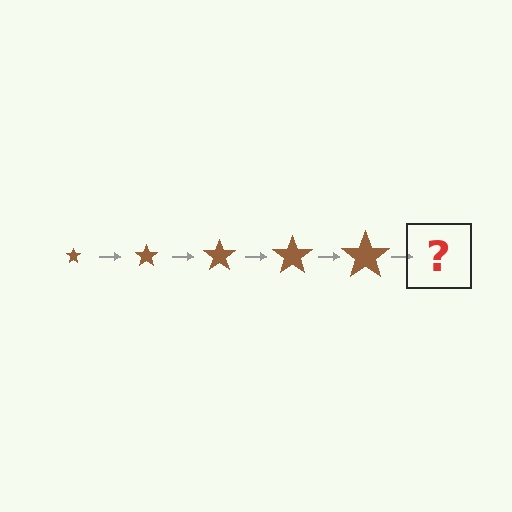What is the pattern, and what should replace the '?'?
The pattern is that the star gets progressively larger each step. The '?' should be a brown star, larger than the previous one.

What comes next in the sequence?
The next element should be a brown star, larger than the previous one.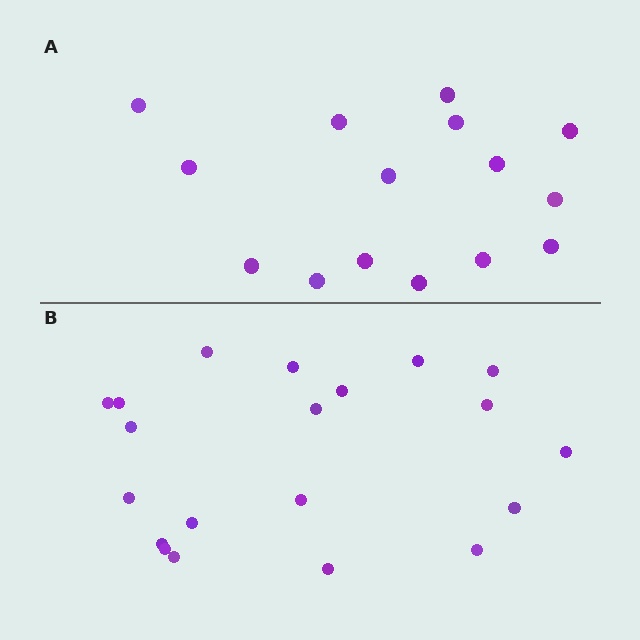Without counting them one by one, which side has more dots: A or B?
Region B (the bottom region) has more dots.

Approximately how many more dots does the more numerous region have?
Region B has about 5 more dots than region A.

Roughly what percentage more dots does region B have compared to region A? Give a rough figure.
About 35% more.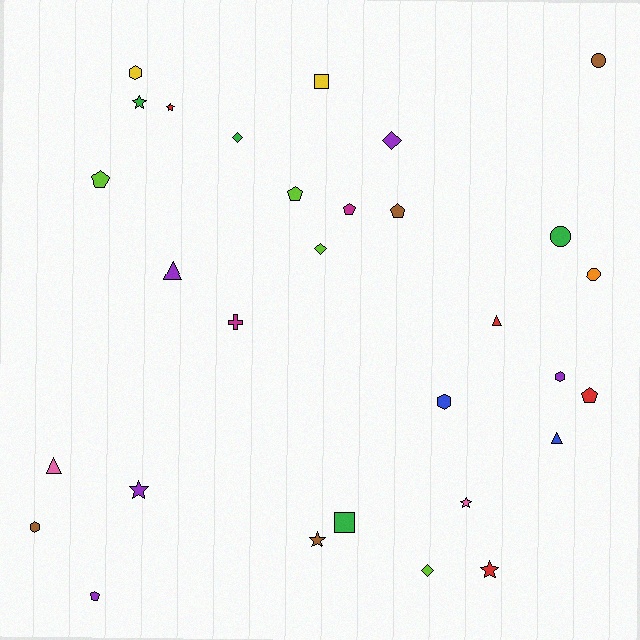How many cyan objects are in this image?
There are no cyan objects.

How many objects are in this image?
There are 30 objects.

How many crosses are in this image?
There is 1 cross.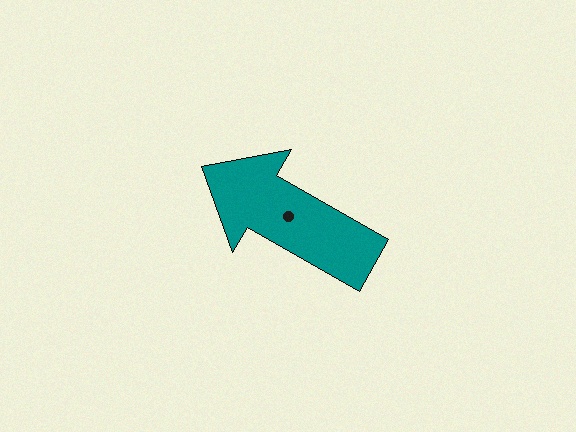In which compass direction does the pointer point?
Northwest.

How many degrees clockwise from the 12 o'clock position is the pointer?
Approximately 300 degrees.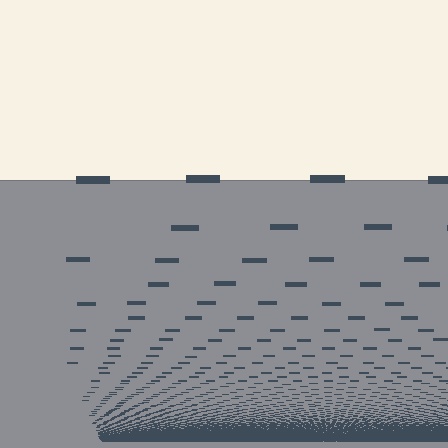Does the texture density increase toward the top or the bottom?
Density increases toward the bottom.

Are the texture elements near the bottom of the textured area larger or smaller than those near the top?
Smaller. The gradient is inverted — elements near the bottom are smaller and denser.